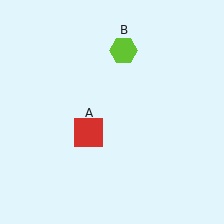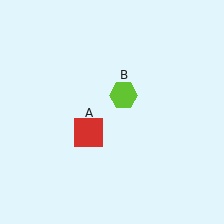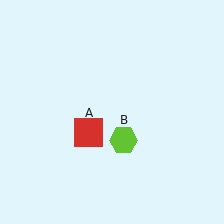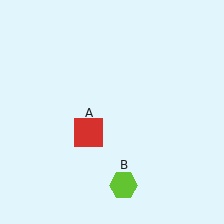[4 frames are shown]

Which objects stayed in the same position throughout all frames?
Red square (object A) remained stationary.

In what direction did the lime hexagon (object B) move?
The lime hexagon (object B) moved down.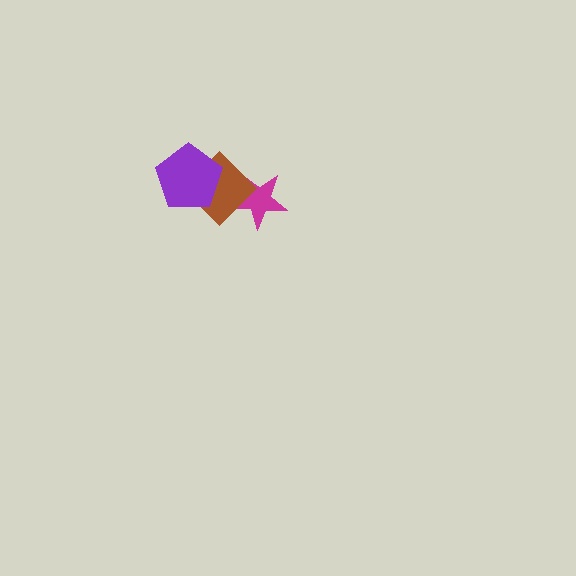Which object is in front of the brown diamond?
The purple pentagon is in front of the brown diamond.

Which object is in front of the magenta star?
The brown diamond is in front of the magenta star.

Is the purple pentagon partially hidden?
No, no other shape covers it.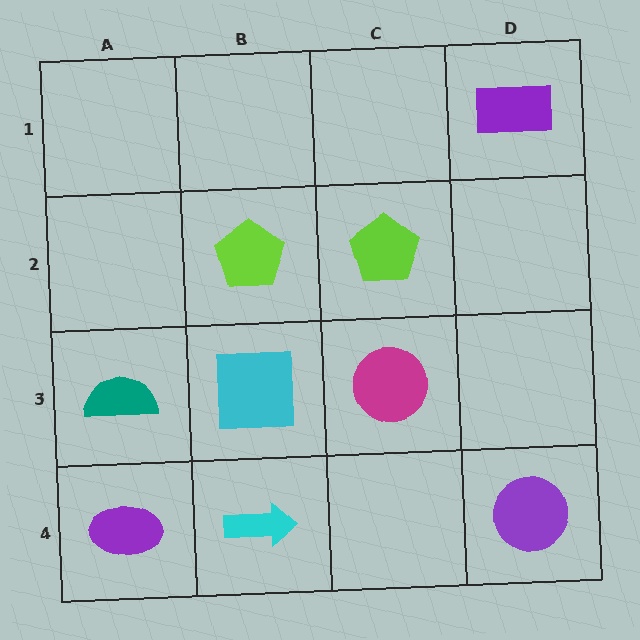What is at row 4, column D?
A purple circle.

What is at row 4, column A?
A purple ellipse.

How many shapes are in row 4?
3 shapes.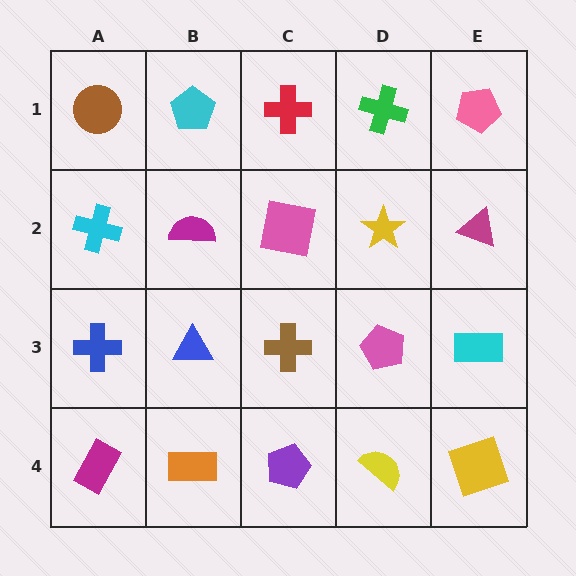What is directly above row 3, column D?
A yellow star.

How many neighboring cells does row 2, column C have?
4.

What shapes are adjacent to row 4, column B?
A blue triangle (row 3, column B), a magenta rectangle (row 4, column A), a purple pentagon (row 4, column C).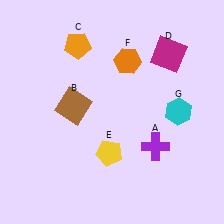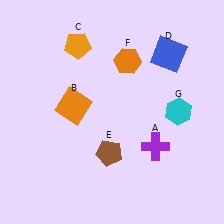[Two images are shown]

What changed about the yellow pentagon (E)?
In Image 1, E is yellow. In Image 2, it changed to brown.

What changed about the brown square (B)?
In Image 1, B is brown. In Image 2, it changed to orange.